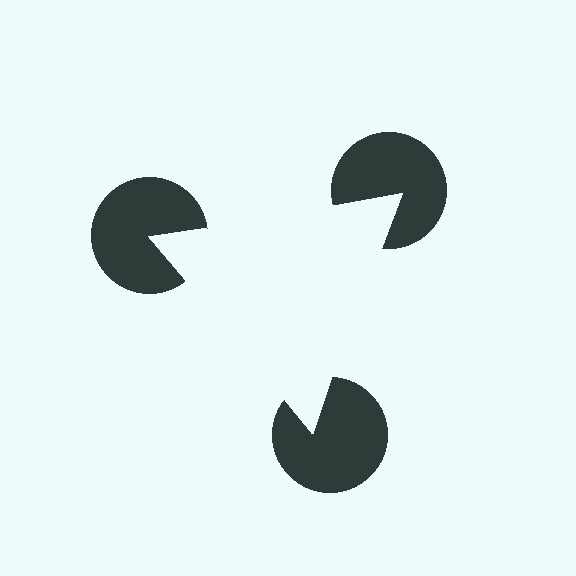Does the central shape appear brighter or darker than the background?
It typically appears slightly brighter than the background, even though no actual brightness change is drawn.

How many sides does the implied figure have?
3 sides.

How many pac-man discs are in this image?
There are 3 — one at each vertex of the illusory triangle.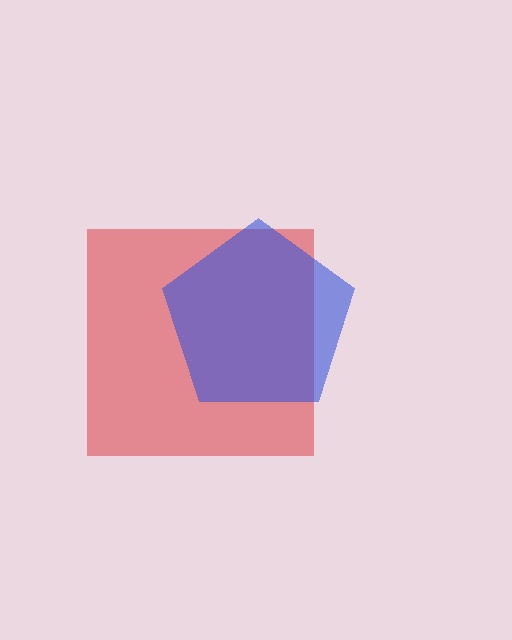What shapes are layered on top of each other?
The layered shapes are: a red square, a blue pentagon.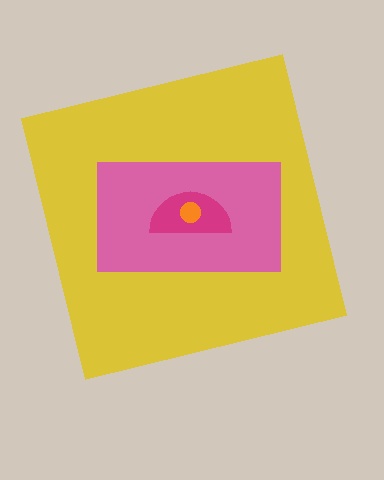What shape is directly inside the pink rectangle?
The magenta semicircle.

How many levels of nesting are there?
4.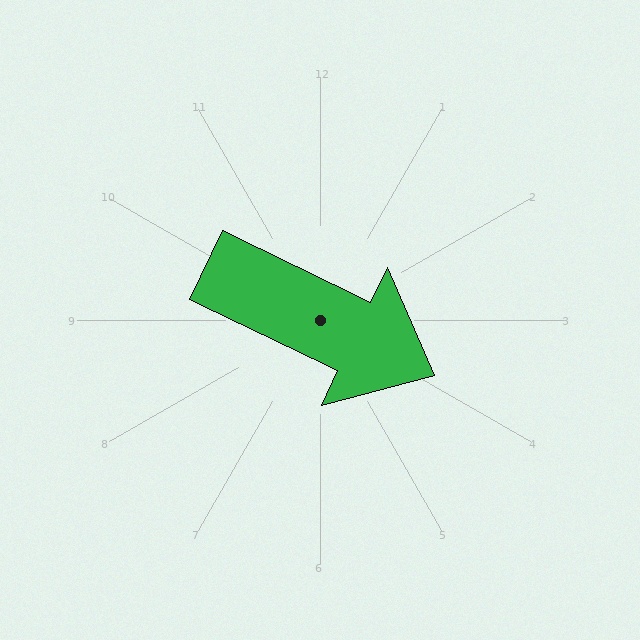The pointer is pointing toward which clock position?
Roughly 4 o'clock.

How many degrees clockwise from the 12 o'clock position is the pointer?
Approximately 116 degrees.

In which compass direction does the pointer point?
Southeast.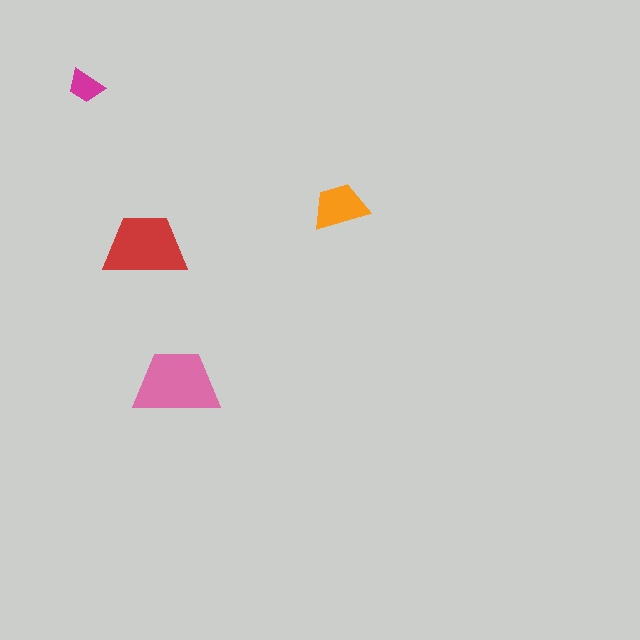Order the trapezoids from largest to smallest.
the pink one, the red one, the orange one, the magenta one.